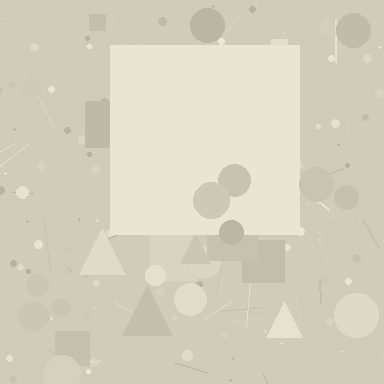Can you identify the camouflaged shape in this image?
The camouflaged shape is a square.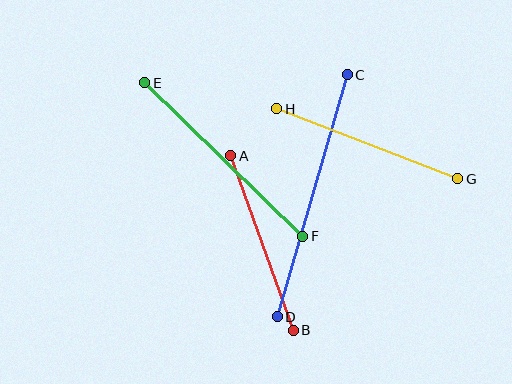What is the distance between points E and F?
The distance is approximately 221 pixels.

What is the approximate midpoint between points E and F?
The midpoint is at approximately (224, 159) pixels.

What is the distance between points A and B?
The distance is approximately 185 pixels.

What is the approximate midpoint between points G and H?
The midpoint is at approximately (367, 144) pixels.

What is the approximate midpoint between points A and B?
The midpoint is at approximately (262, 243) pixels.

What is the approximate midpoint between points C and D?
The midpoint is at approximately (312, 196) pixels.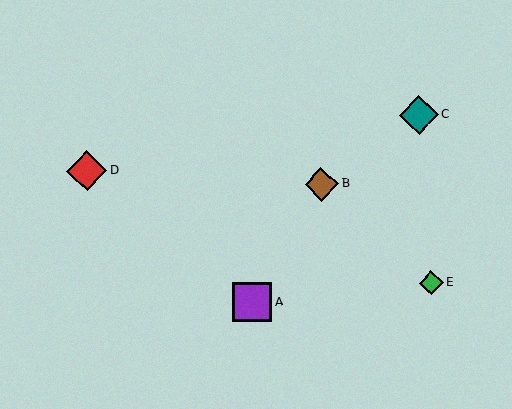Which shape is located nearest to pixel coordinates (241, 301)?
The purple square (labeled A) at (252, 302) is nearest to that location.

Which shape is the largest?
The red diamond (labeled D) is the largest.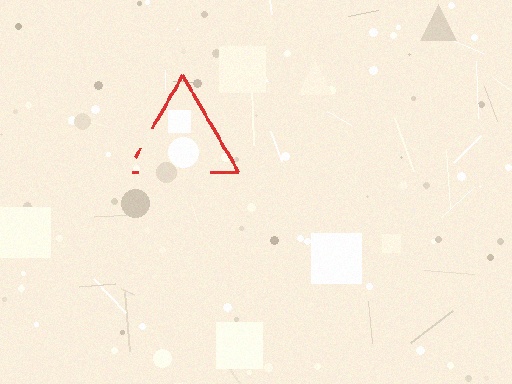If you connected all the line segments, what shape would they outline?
They would outline a triangle.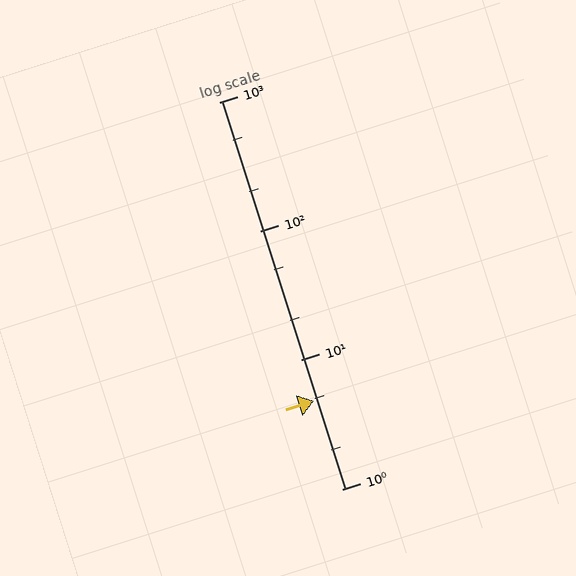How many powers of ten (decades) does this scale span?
The scale spans 3 decades, from 1 to 1000.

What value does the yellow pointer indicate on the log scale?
The pointer indicates approximately 4.8.